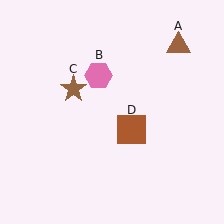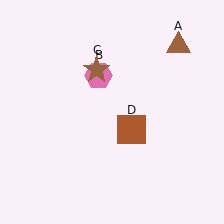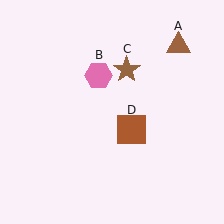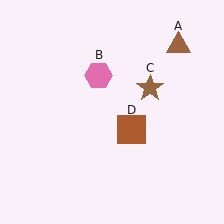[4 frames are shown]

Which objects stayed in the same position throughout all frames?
Brown triangle (object A) and pink hexagon (object B) and brown square (object D) remained stationary.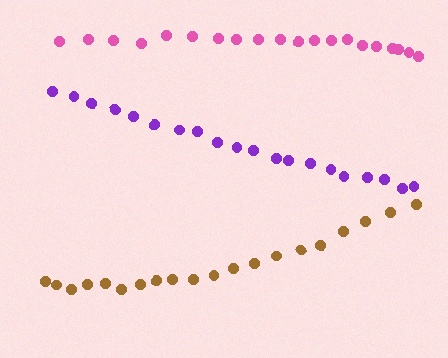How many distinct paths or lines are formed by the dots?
There are 3 distinct paths.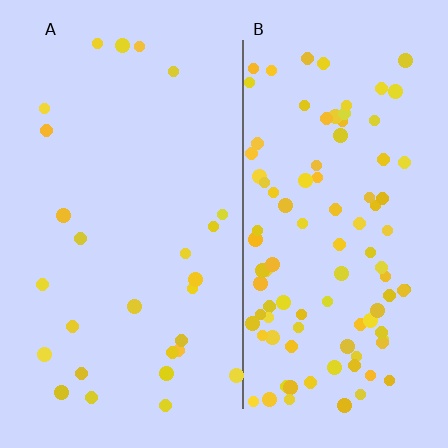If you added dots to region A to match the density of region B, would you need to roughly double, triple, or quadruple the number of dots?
Approximately quadruple.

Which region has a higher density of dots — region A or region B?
B (the right).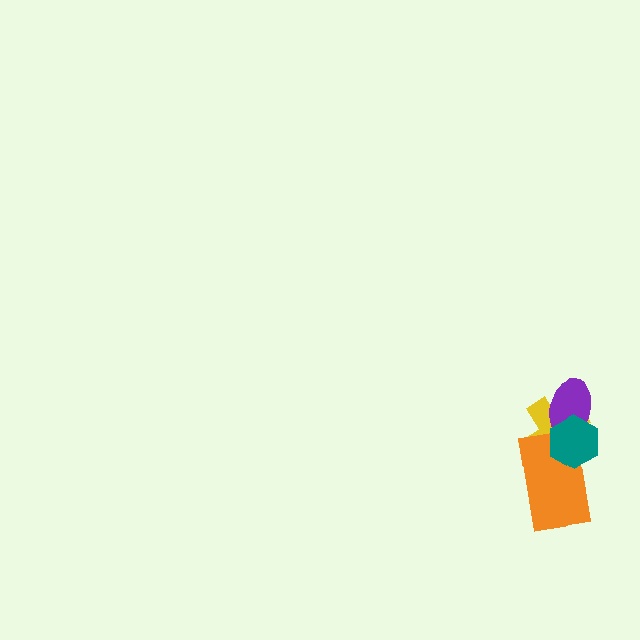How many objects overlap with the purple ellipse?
2 objects overlap with the purple ellipse.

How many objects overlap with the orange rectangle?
2 objects overlap with the orange rectangle.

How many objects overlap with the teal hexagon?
3 objects overlap with the teal hexagon.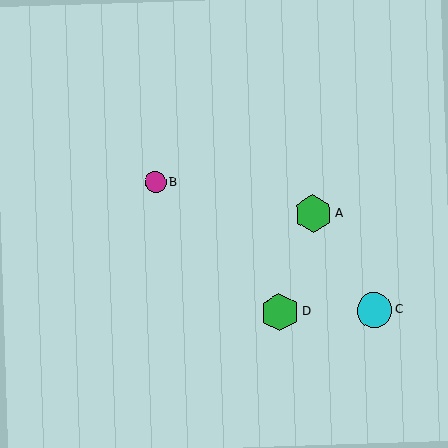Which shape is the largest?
The green hexagon (labeled D) is the largest.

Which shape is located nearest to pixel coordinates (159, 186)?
The magenta circle (labeled B) at (155, 182) is nearest to that location.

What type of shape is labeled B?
Shape B is a magenta circle.